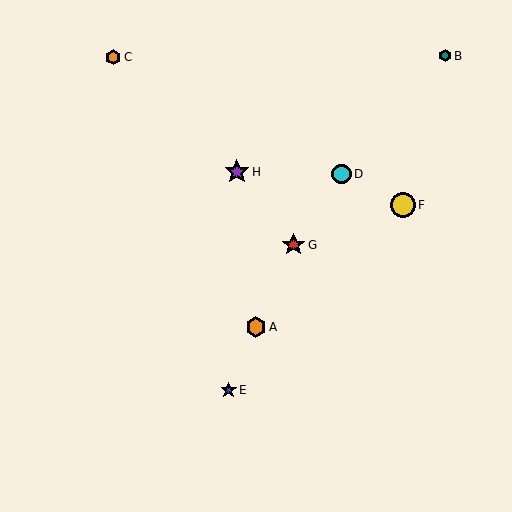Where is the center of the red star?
The center of the red star is at (293, 245).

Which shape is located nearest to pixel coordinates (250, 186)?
The purple star (labeled H) at (237, 172) is nearest to that location.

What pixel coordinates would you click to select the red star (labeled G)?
Click at (293, 245) to select the red star G.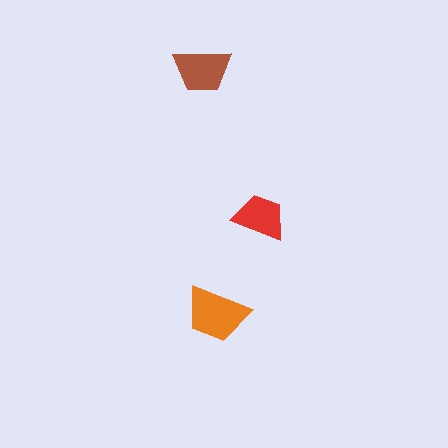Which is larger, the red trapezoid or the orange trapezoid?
The orange one.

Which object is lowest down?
The orange trapezoid is bottommost.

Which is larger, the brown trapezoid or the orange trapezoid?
The orange one.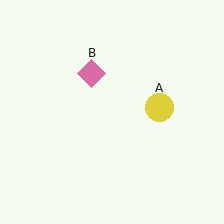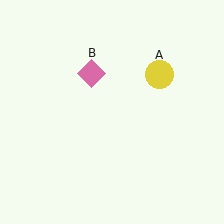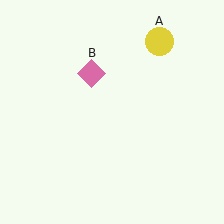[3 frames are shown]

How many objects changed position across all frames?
1 object changed position: yellow circle (object A).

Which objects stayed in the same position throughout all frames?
Pink diamond (object B) remained stationary.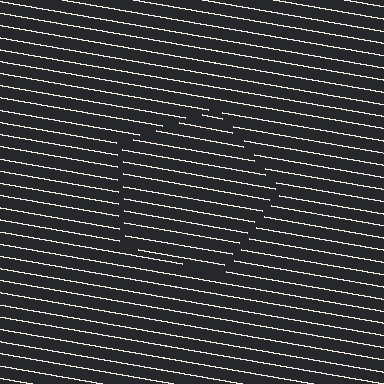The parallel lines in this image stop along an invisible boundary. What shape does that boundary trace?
An illusory pentagon. The interior of the shape contains the same grating, shifted by half a period — the contour is defined by the phase discontinuity where line-ends from the inner and outer gratings abut.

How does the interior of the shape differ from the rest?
The interior of the shape contains the same grating, shifted by half a period — the contour is defined by the phase discontinuity where line-ends from the inner and outer gratings abut.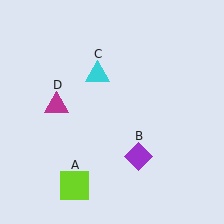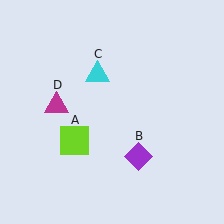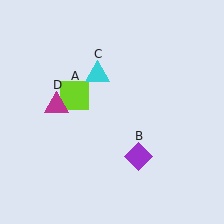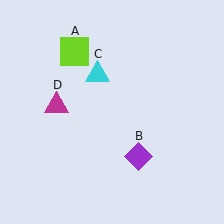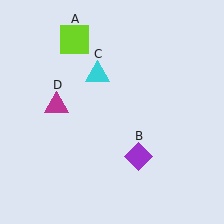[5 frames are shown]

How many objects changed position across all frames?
1 object changed position: lime square (object A).